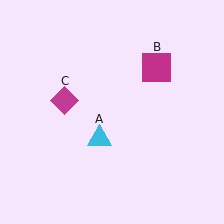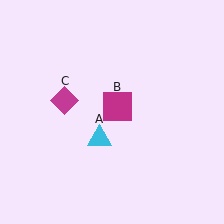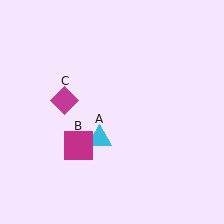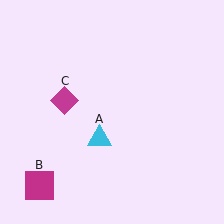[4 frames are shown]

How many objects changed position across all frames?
1 object changed position: magenta square (object B).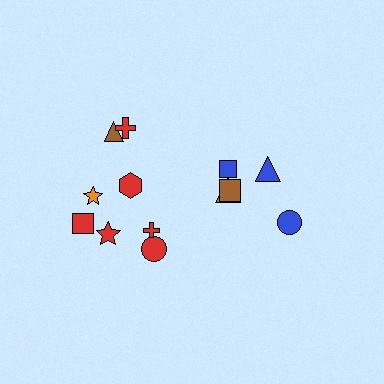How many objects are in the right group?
There are 5 objects.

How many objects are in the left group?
There are 8 objects.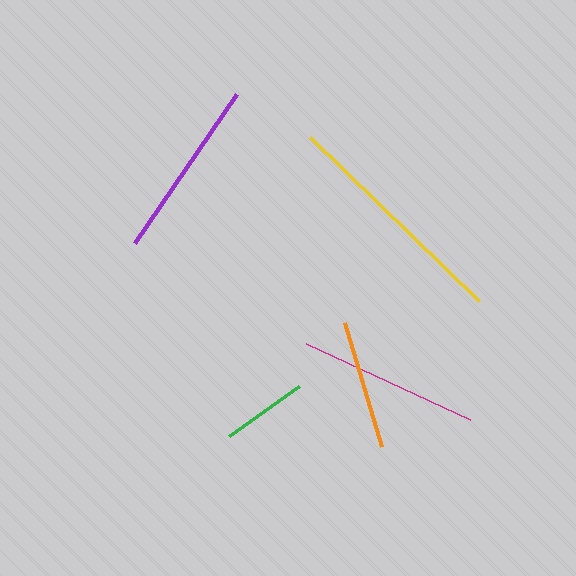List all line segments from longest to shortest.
From longest to shortest: yellow, magenta, purple, orange, green.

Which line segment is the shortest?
The green line is the shortest at approximately 86 pixels.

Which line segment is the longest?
The yellow line is the longest at approximately 236 pixels.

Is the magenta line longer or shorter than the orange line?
The magenta line is longer than the orange line.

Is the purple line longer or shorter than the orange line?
The purple line is longer than the orange line.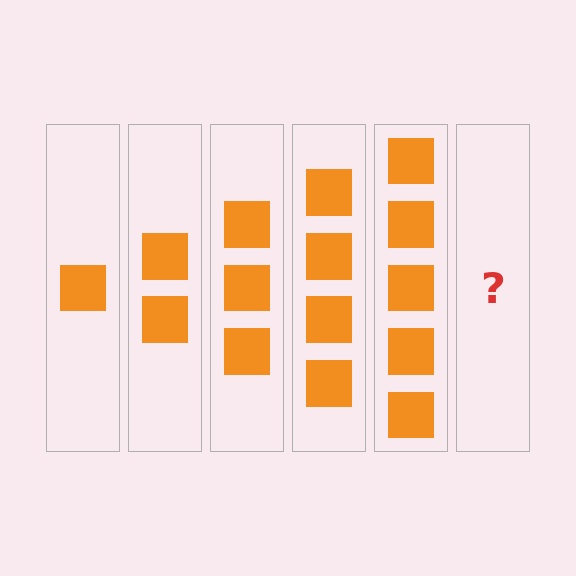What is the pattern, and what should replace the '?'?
The pattern is that each step adds one more square. The '?' should be 6 squares.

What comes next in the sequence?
The next element should be 6 squares.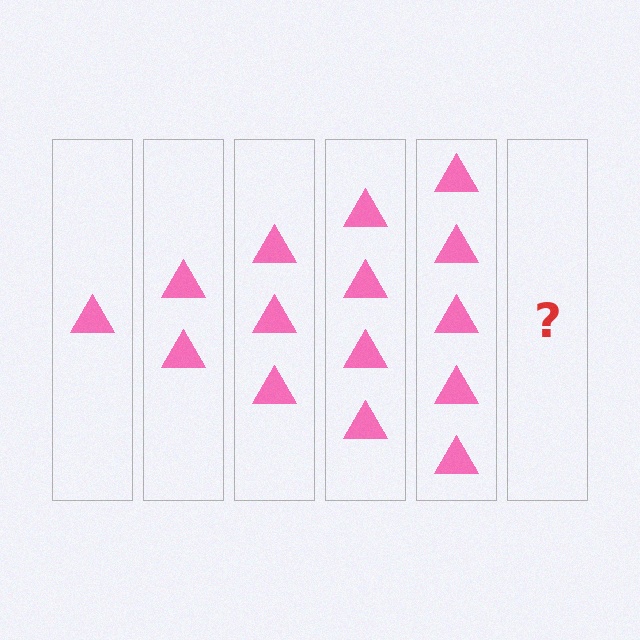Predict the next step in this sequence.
The next step is 6 triangles.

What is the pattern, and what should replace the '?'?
The pattern is that each step adds one more triangle. The '?' should be 6 triangles.